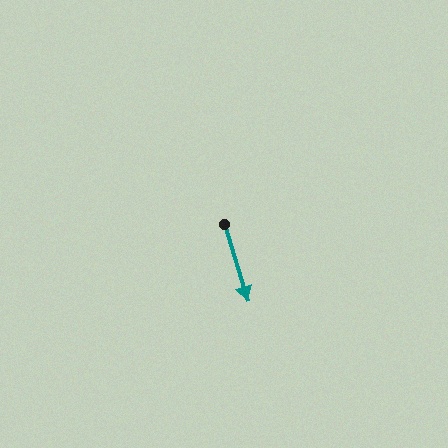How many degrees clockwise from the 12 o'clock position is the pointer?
Approximately 163 degrees.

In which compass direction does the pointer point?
South.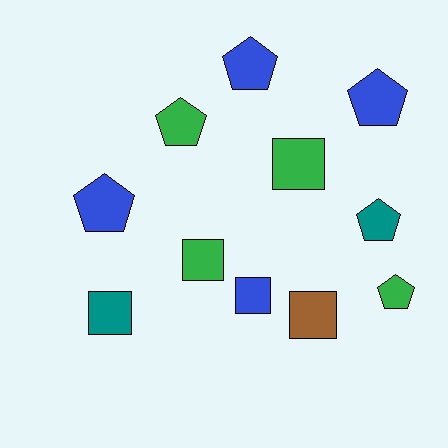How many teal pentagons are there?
There is 1 teal pentagon.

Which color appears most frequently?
Green, with 4 objects.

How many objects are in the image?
There are 11 objects.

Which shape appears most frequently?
Pentagon, with 6 objects.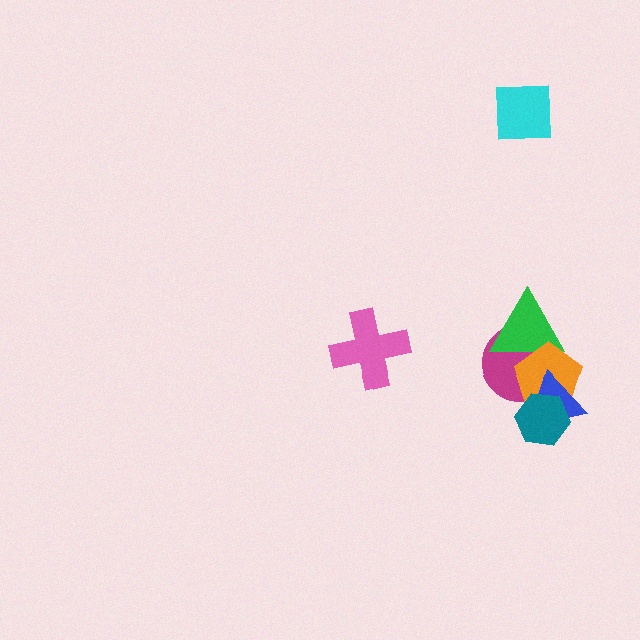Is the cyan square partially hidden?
No, no other shape covers it.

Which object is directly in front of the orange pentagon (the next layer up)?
The blue triangle is directly in front of the orange pentagon.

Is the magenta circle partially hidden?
Yes, it is partially covered by another shape.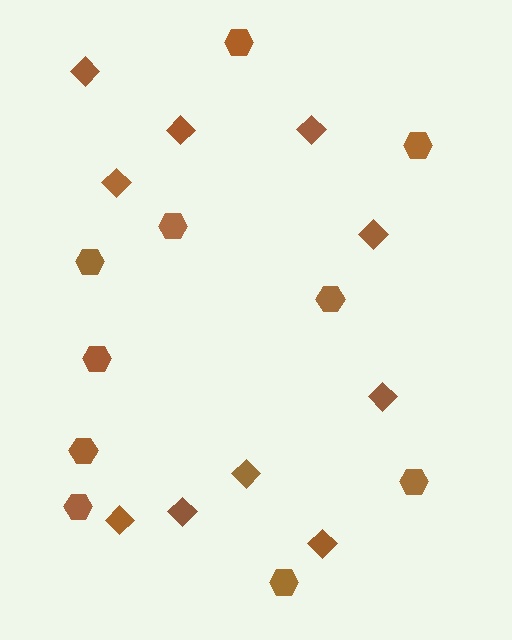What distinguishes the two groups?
There are 2 groups: one group of diamonds (10) and one group of hexagons (10).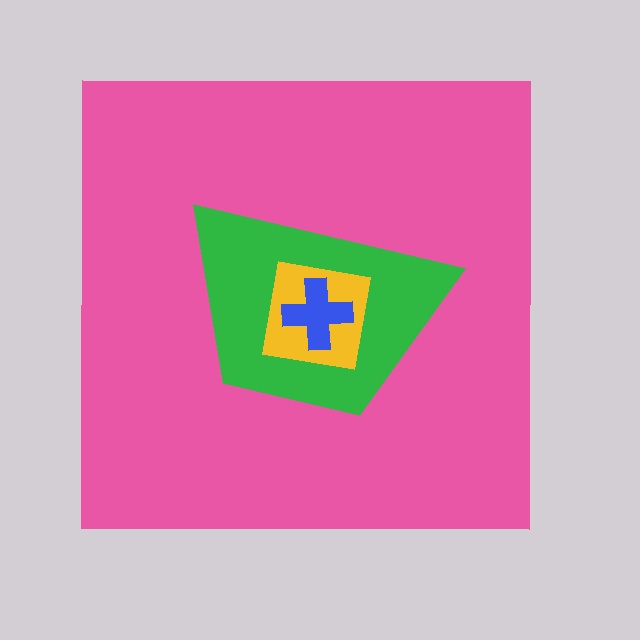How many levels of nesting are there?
4.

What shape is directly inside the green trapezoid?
The yellow square.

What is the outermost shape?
The pink square.